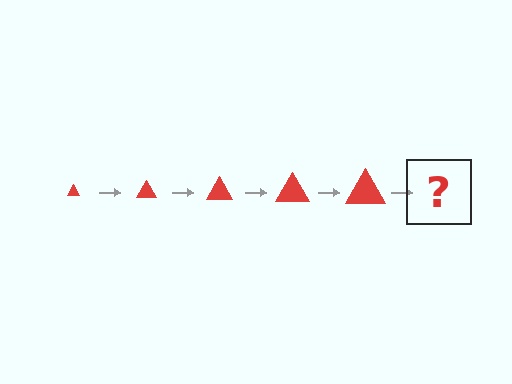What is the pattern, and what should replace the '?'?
The pattern is that the triangle gets progressively larger each step. The '?' should be a red triangle, larger than the previous one.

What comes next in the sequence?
The next element should be a red triangle, larger than the previous one.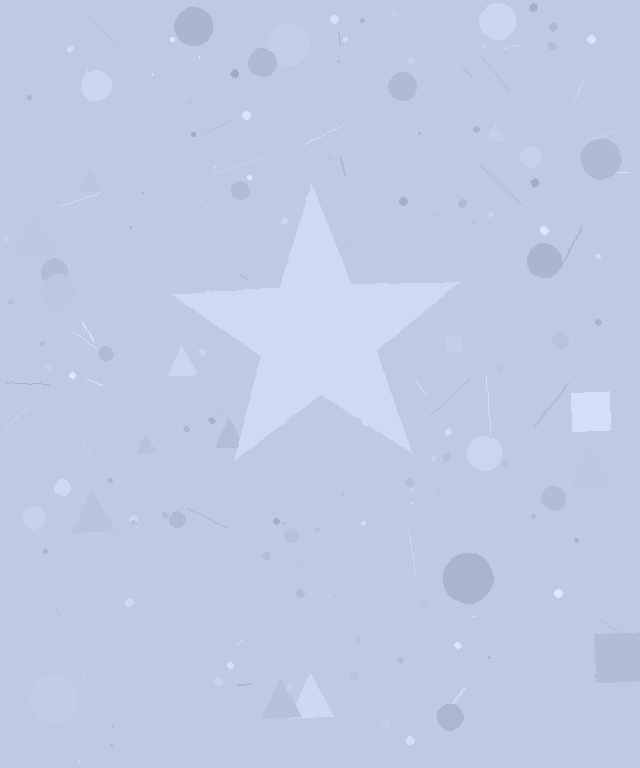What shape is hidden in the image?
A star is hidden in the image.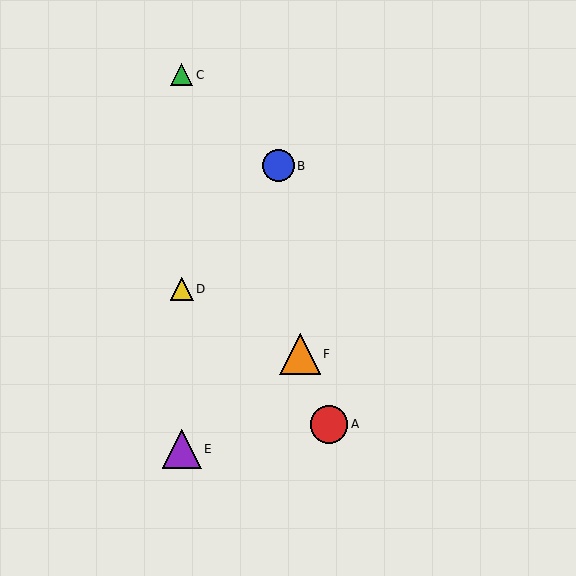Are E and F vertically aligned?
No, E is at x≈182 and F is at x≈300.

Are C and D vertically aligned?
Yes, both are at x≈182.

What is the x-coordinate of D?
Object D is at x≈182.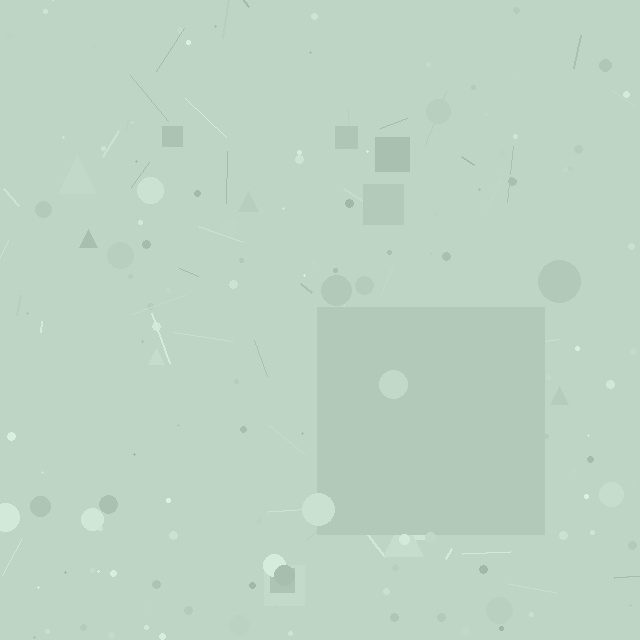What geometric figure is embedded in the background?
A square is embedded in the background.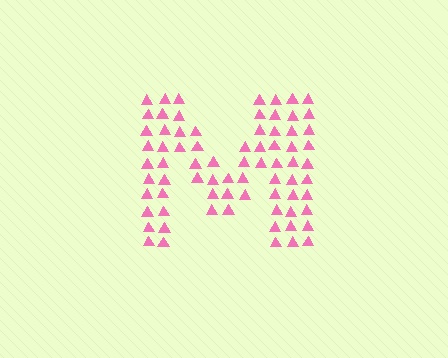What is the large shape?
The large shape is the letter M.